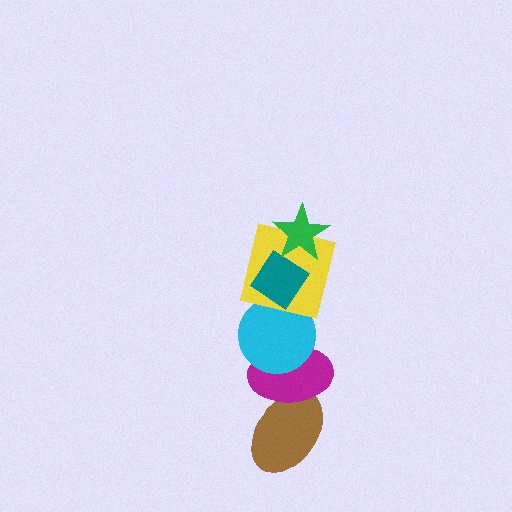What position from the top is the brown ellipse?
The brown ellipse is 6th from the top.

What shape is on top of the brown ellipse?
The magenta ellipse is on top of the brown ellipse.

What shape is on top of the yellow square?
The teal diamond is on top of the yellow square.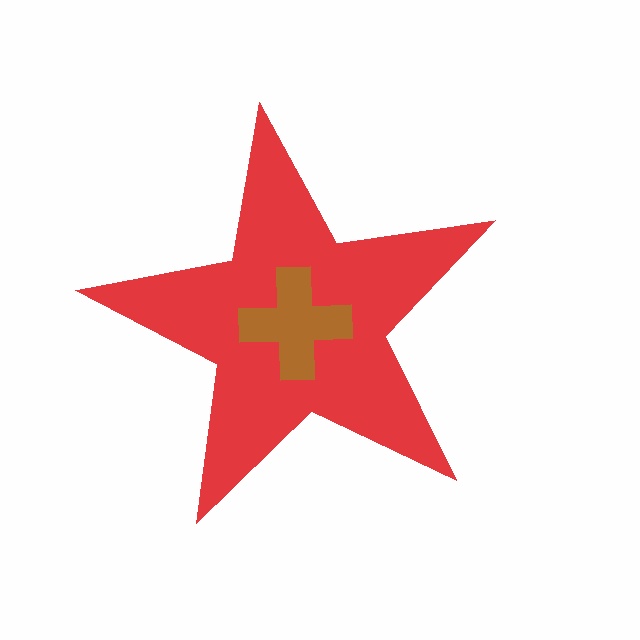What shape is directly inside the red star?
The brown cross.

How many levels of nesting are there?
2.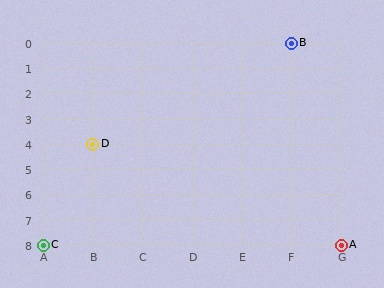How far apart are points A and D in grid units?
Points A and D are 5 columns and 4 rows apart (about 6.4 grid units diagonally).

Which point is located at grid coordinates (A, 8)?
Point C is at (A, 8).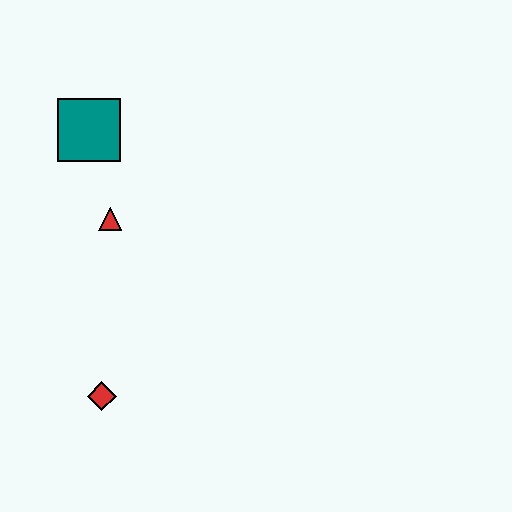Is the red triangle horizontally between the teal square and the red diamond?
No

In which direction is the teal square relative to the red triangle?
The teal square is above the red triangle.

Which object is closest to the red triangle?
The teal square is closest to the red triangle.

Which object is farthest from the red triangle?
The red diamond is farthest from the red triangle.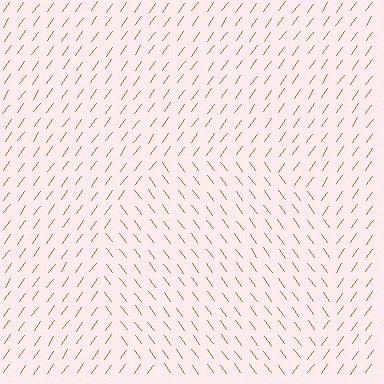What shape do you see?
I see a circle.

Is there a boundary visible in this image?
Yes, there is a texture boundary formed by a change in line orientation.